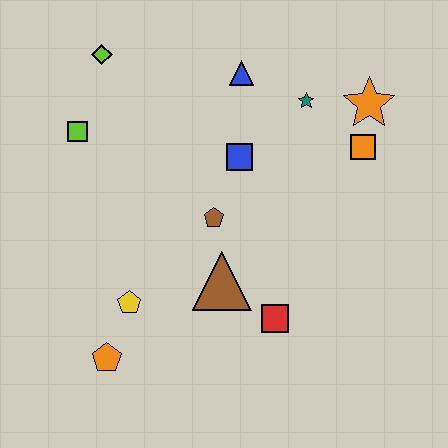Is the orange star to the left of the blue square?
No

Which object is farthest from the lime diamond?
The red square is farthest from the lime diamond.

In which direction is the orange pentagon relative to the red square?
The orange pentagon is to the left of the red square.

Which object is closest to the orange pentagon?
The yellow pentagon is closest to the orange pentagon.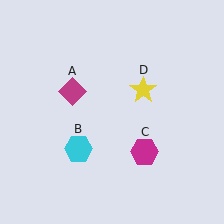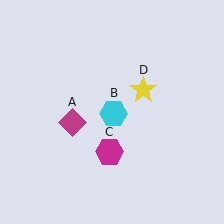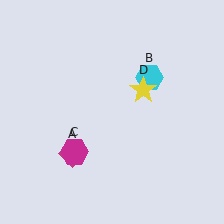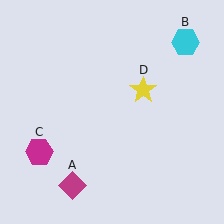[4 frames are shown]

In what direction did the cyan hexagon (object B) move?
The cyan hexagon (object B) moved up and to the right.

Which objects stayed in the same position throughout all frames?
Yellow star (object D) remained stationary.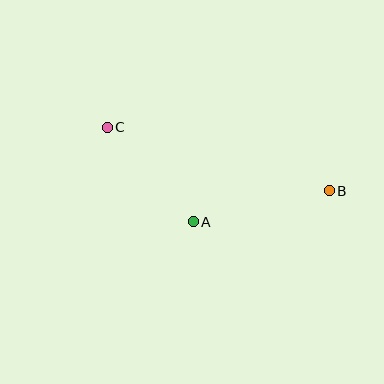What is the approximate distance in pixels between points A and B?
The distance between A and B is approximately 140 pixels.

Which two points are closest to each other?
Points A and C are closest to each other.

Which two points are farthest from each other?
Points B and C are farthest from each other.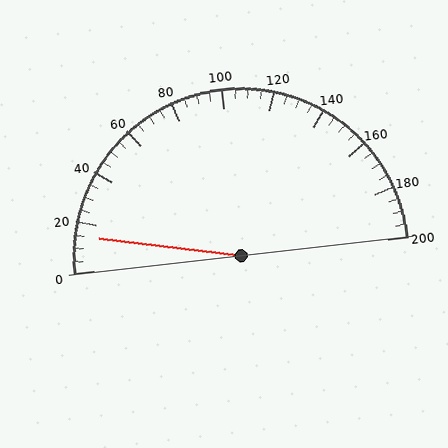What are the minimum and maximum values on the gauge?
The gauge ranges from 0 to 200.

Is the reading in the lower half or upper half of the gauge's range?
The reading is in the lower half of the range (0 to 200).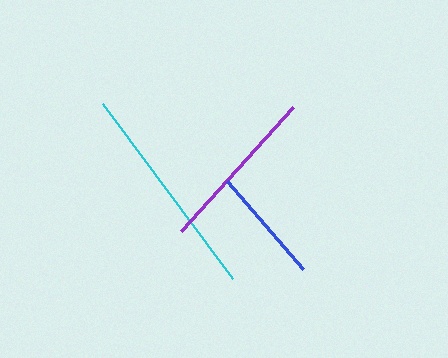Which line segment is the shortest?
The blue line is the shortest at approximately 116 pixels.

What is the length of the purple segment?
The purple segment is approximately 168 pixels long.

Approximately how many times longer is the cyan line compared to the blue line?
The cyan line is approximately 1.9 times the length of the blue line.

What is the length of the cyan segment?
The cyan segment is approximately 218 pixels long.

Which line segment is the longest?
The cyan line is the longest at approximately 218 pixels.